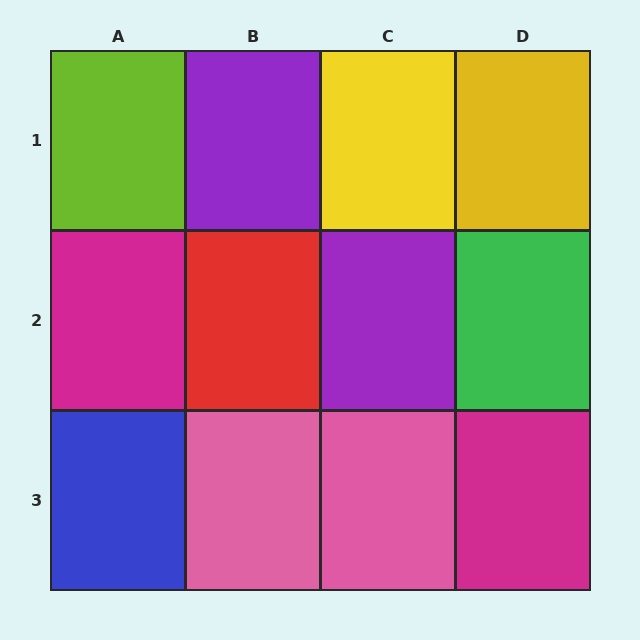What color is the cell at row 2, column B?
Red.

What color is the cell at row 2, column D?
Green.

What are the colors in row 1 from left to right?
Lime, purple, yellow, yellow.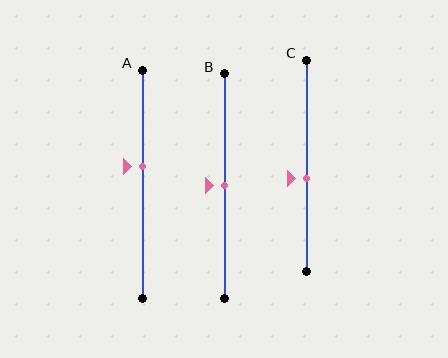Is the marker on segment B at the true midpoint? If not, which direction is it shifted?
Yes, the marker on segment B is at the true midpoint.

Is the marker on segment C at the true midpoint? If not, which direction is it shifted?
No, the marker on segment C is shifted downward by about 6% of the segment length.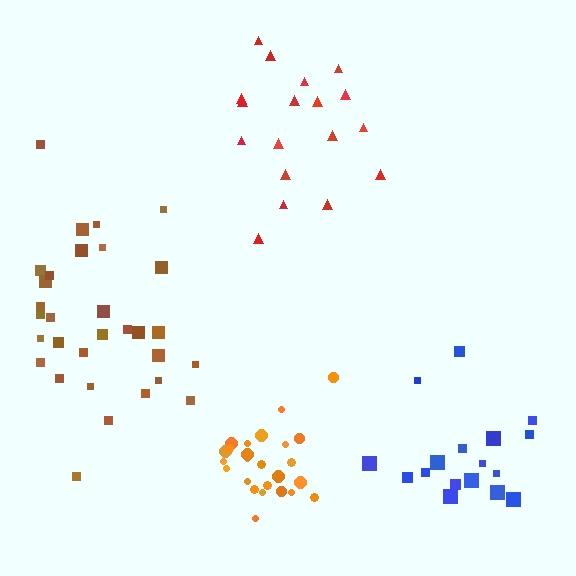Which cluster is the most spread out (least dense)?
Brown.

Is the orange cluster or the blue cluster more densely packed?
Orange.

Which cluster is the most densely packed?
Orange.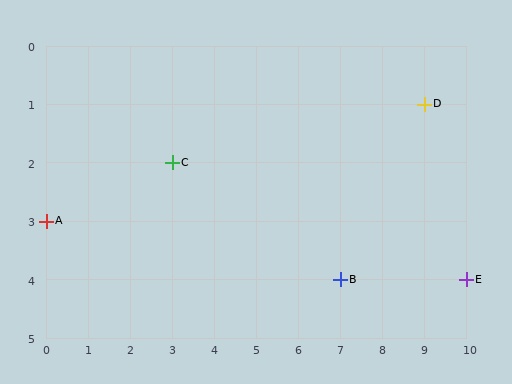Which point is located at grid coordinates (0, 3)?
Point A is at (0, 3).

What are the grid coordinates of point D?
Point D is at grid coordinates (9, 1).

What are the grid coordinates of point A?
Point A is at grid coordinates (0, 3).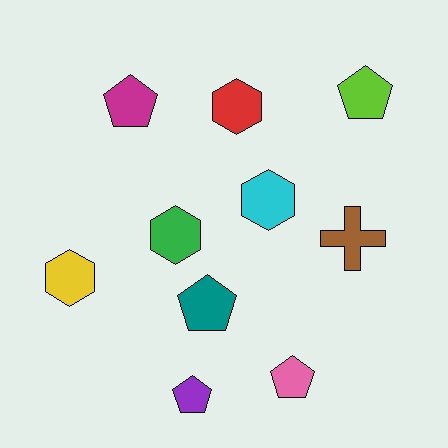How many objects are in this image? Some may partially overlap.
There are 10 objects.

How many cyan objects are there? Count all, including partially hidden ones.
There is 1 cyan object.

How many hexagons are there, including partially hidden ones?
There are 4 hexagons.